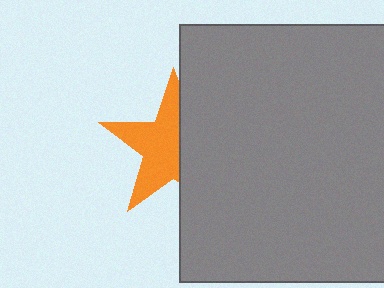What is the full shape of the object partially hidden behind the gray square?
The partially hidden object is an orange star.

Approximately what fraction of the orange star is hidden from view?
Roughly 42% of the orange star is hidden behind the gray square.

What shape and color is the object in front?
The object in front is a gray square.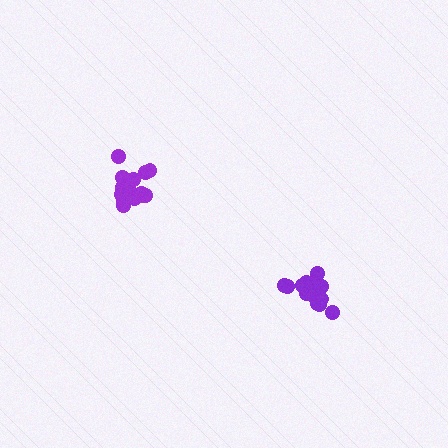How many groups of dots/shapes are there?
There are 2 groups.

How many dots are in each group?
Group 1: 14 dots, Group 2: 15 dots (29 total).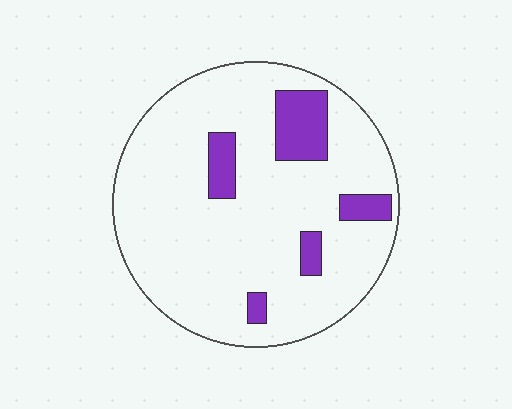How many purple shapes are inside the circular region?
5.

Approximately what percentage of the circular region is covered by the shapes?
Approximately 15%.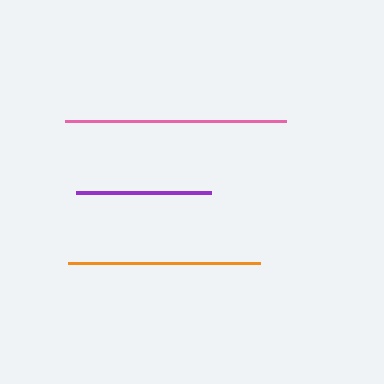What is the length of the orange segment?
The orange segment is approximately 191 pixels long.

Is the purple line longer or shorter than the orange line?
The orange line is longer than the purple line.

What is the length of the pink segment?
The pink segment is approximately 221 pixels long.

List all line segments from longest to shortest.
From longest to shortest: pink, orange, purple.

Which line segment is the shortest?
The purple line is the shortest at approximately 135 pixels.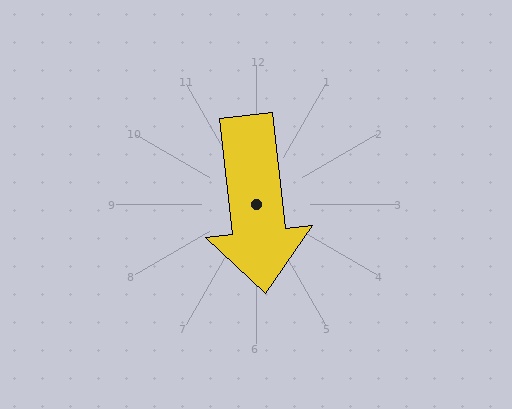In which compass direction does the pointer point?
South.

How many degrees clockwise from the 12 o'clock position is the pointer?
Approximately 174 degrees.